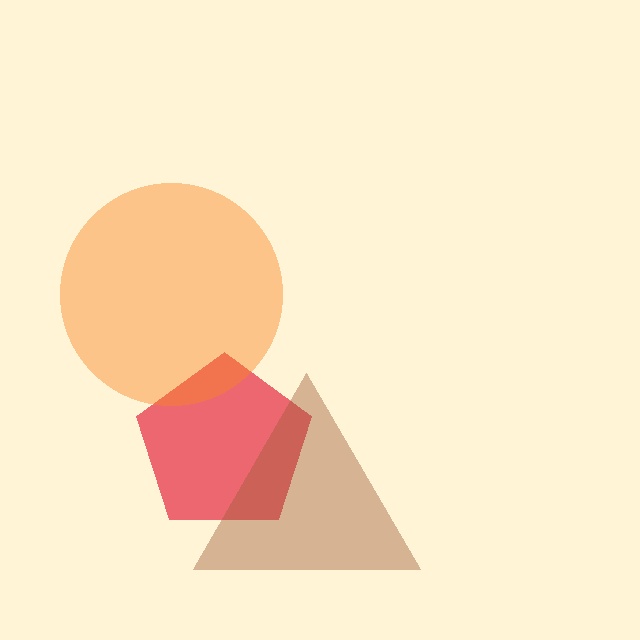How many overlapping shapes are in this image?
There are 3 overlapping shapes in the image.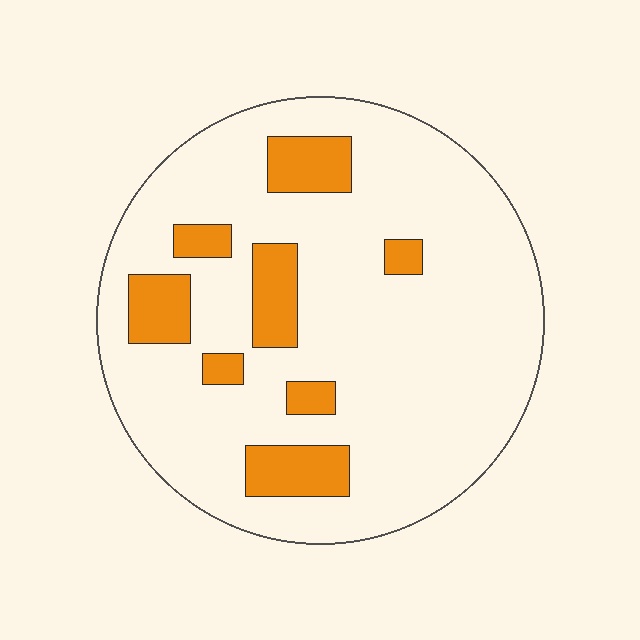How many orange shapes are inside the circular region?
8.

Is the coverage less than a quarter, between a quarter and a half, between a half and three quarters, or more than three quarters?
Less than a quarter.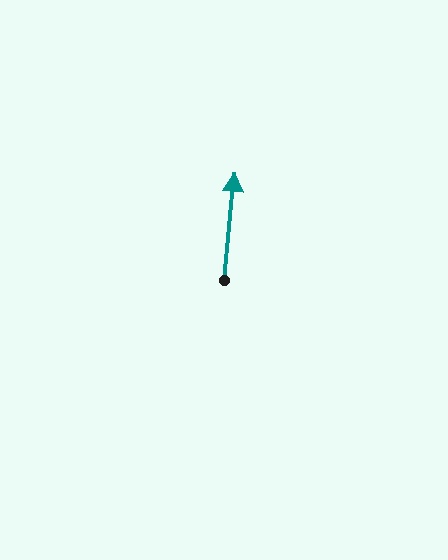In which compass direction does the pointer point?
North.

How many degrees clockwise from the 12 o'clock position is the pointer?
Approximately 6 degrees.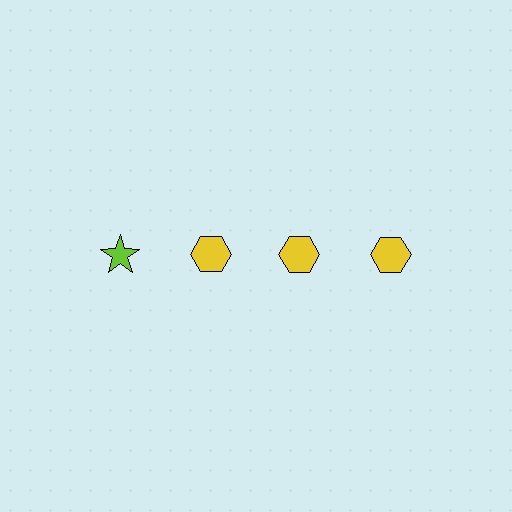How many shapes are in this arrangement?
There are 4 shapes arranged in a grid pattern.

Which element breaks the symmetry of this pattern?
The lime star in the top row, leftmost column breaks the symmetry. All other shapes are yellow hexagons.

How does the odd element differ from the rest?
It differs in both color (lime instead of yellow) and shape (star instead of hexagon).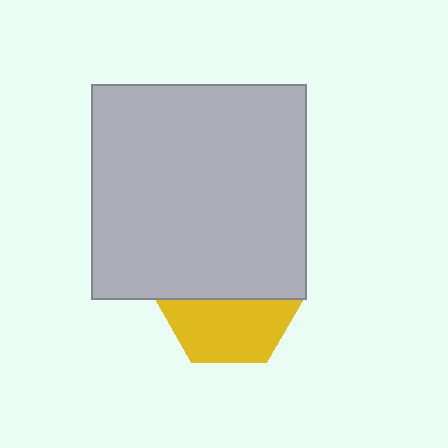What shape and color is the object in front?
The object in front is a light gray square.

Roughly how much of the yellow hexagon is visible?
About half of it is visible (roughly 48%).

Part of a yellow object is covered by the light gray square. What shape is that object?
It is a hexagon.